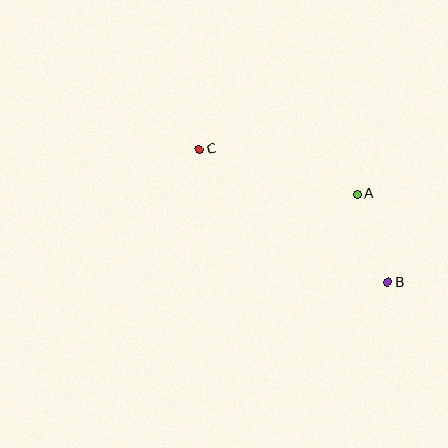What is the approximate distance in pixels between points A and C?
The distance between A and C is approximately 164 pixels.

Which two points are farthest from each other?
Points B and C are farthest from each other.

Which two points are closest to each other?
Points A and B are closest to each other.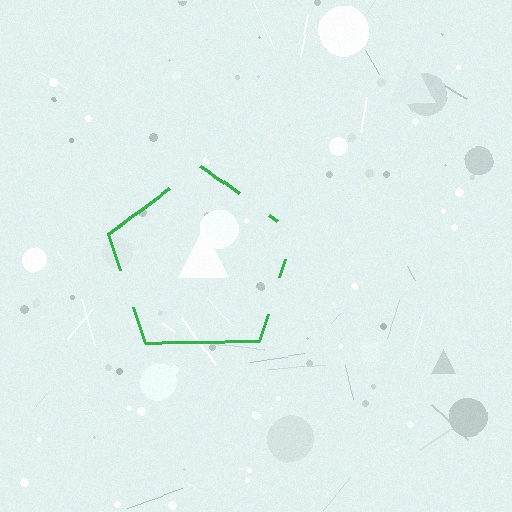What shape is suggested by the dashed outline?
The dashed outline suggests a pentagon.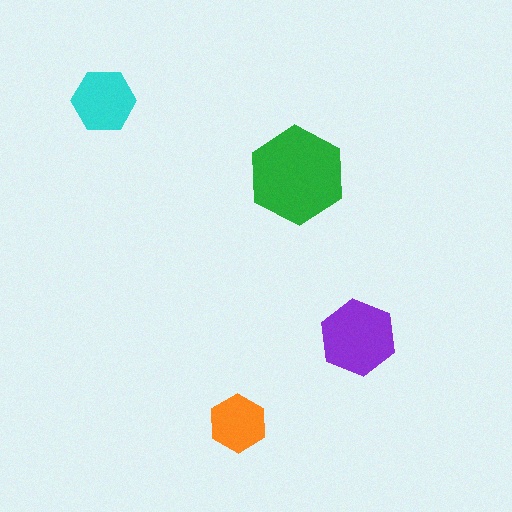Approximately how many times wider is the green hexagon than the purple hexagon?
About 1.5 times wider.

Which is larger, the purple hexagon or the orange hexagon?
The purple one.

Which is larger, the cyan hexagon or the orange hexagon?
The cyan one.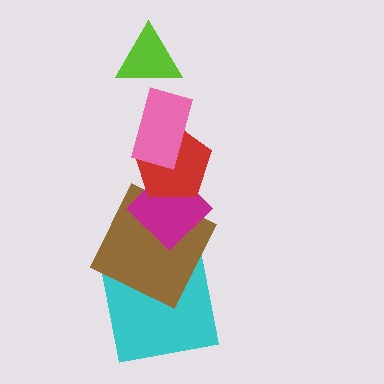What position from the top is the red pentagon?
The red pentagon is 3rd from the top.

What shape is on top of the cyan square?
The brown square is on top of the cyan square.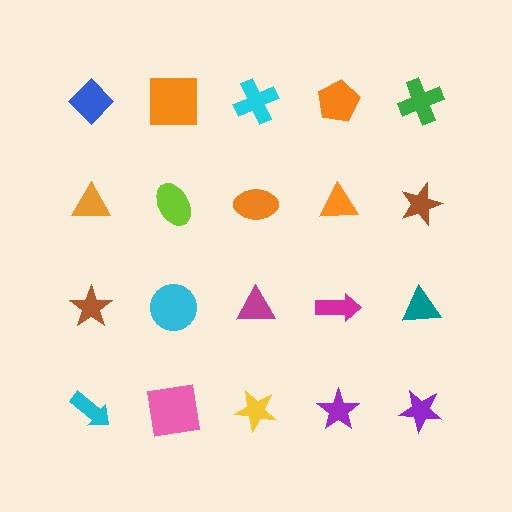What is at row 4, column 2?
A pink square.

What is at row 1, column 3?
A cyan cross.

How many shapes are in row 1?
5 shapes.